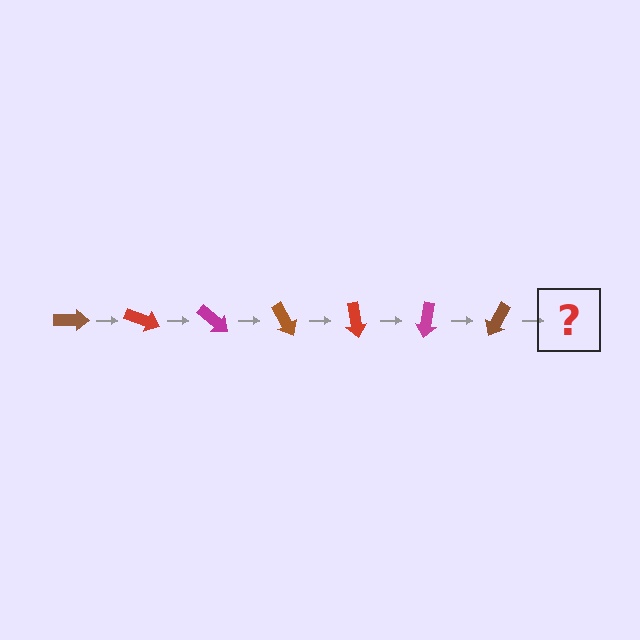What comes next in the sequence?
The next element should be a red arrow, rotated 140 degrees from the start.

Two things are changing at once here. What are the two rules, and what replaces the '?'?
The two rules are that it rotates 20 degrees each step and the color cycles through brown, red, and magenta. The '?' should be a red arrow, rotated 140 degrees from the start.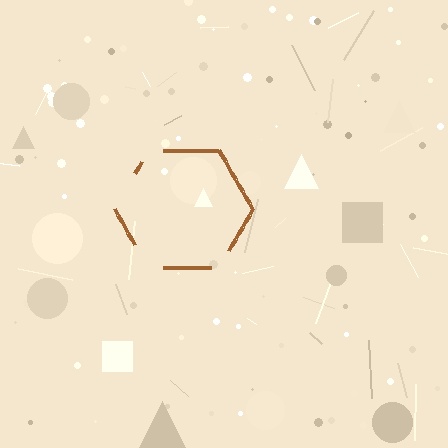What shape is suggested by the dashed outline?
The dashed outline suggests a hexagon.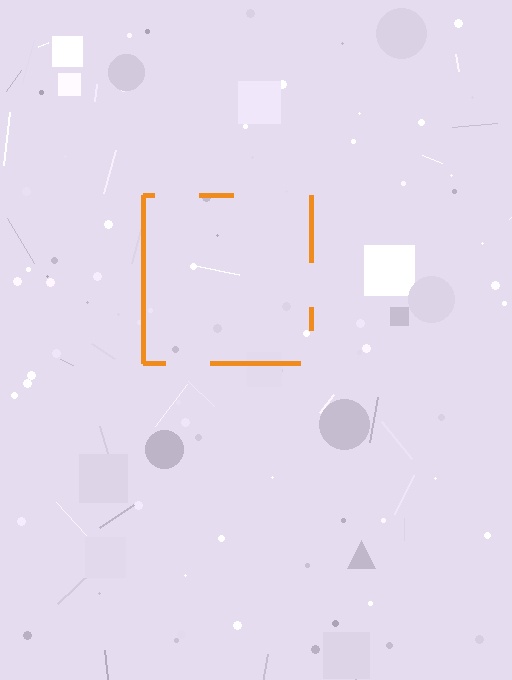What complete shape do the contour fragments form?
The contour fragments form a square.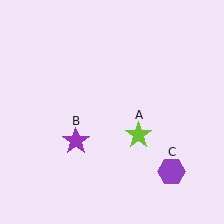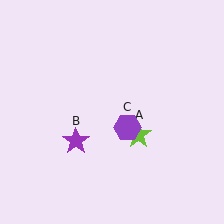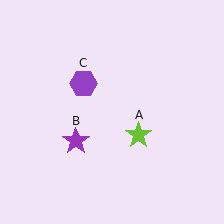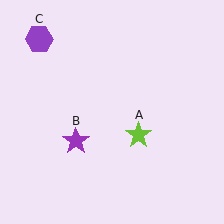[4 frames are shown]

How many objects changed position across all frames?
1 object changed position: purple hexagon (object C).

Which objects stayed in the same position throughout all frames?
Lime star (object A) and purple star (object B) remained stationary.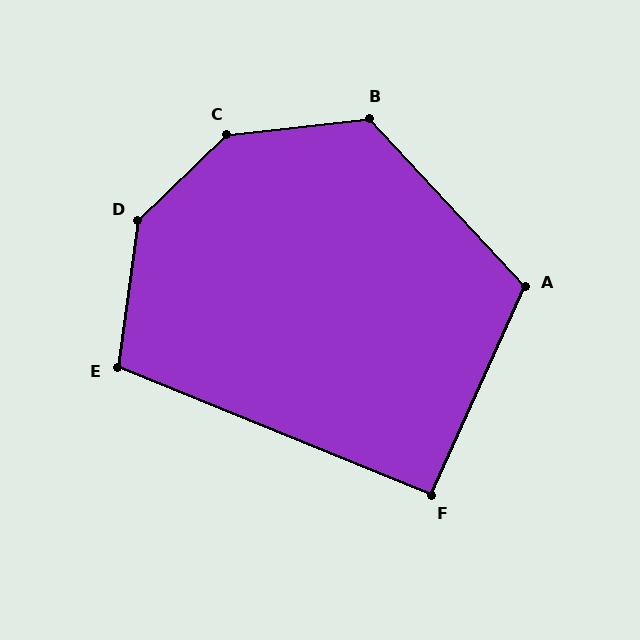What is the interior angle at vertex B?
Approximately 126 degrees (obtuse).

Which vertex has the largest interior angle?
C, at approximately 142 degrees.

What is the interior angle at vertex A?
Approximately 113 degrees (obtuse).